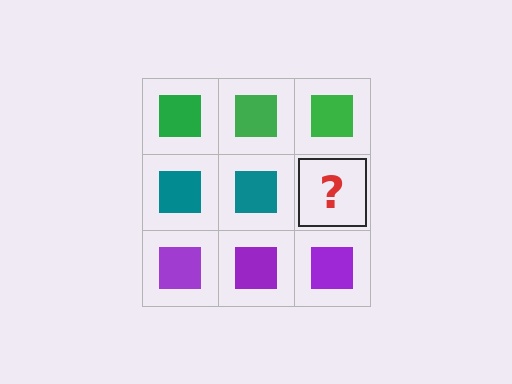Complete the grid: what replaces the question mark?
The question mark should be replaced with a teal square.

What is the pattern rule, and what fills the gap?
The rule is that each row has a consistent color. The gap should be filled with a teal square.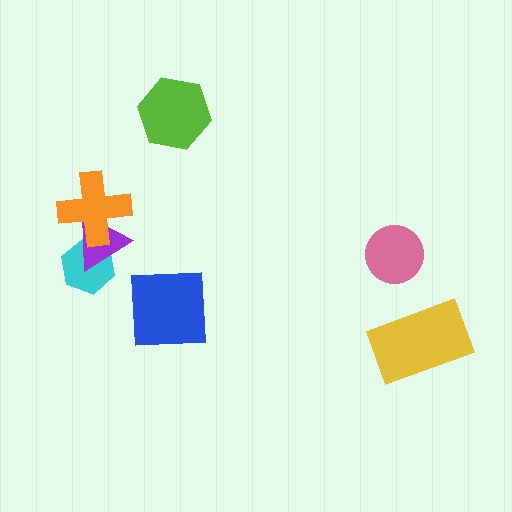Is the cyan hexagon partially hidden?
Yes, it is partially covered by another shape.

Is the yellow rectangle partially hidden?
No, no other shape covers it.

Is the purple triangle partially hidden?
Yes, it is partially covered by another shape.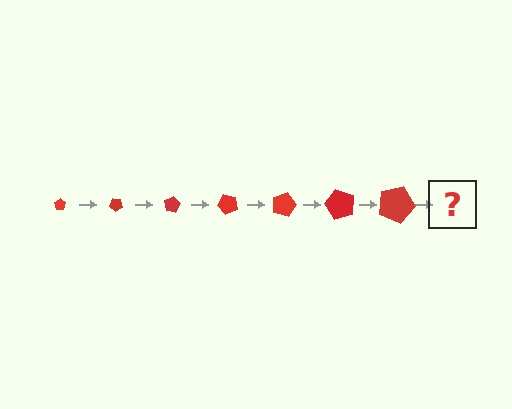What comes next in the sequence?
The next element should be a pentagon, larger than the previous one and rotated 280 degrees from the start.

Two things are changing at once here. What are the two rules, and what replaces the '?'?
The two rules are that the pentagon grows larger each step and it rotates 40 degrees each step. The '?' should be a pentagon, larger than the previous one and rotated 280 degrees from the start.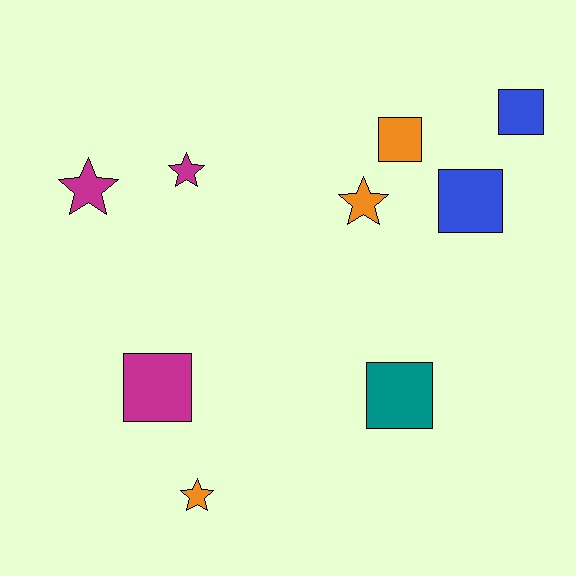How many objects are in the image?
There are 9 objects.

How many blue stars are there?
There are no blue stars.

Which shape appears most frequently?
Square, with 5 objects.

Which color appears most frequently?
Magenta, with 3 objects.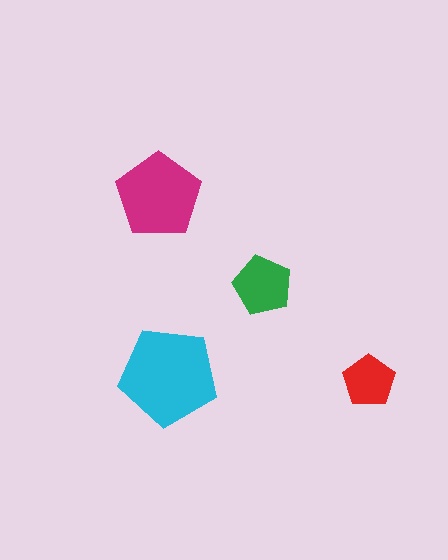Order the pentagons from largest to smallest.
the cyan one, the magenta one, the green one, the red one.